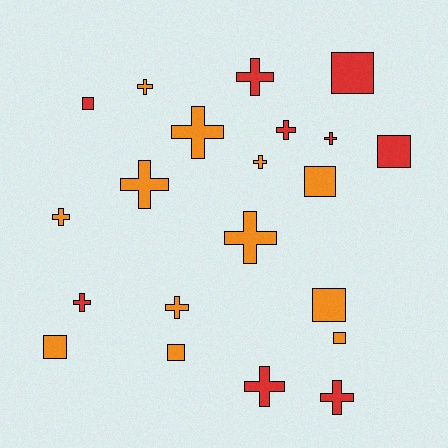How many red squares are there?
There are 3 red squares.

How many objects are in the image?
There are 21 objects.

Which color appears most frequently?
Orange, with 12 objects.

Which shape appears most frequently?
Cross, with 13 objects.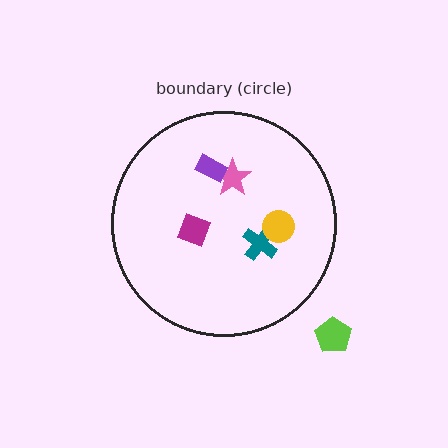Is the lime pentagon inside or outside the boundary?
Outside.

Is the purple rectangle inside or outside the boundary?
Inside.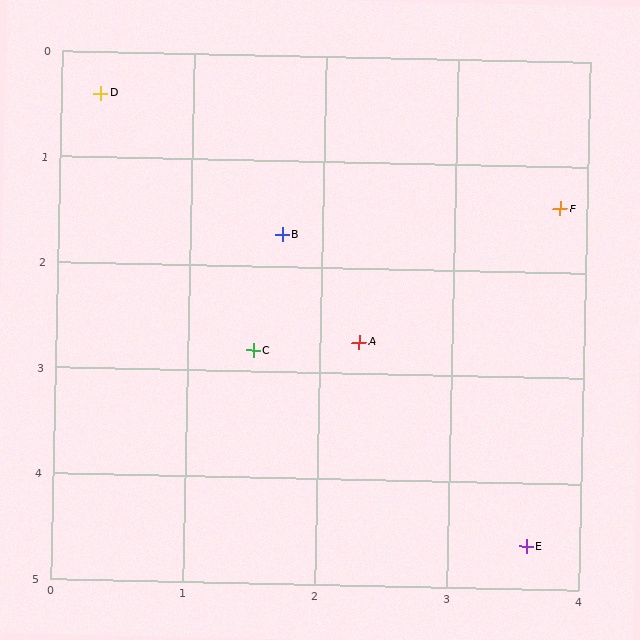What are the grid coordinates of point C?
Point C is at approximately (1.5, 2.8).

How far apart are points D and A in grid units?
Points D and A are about 3.0 grid units apart.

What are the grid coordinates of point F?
Point F is at approximately (3.8, 1.4).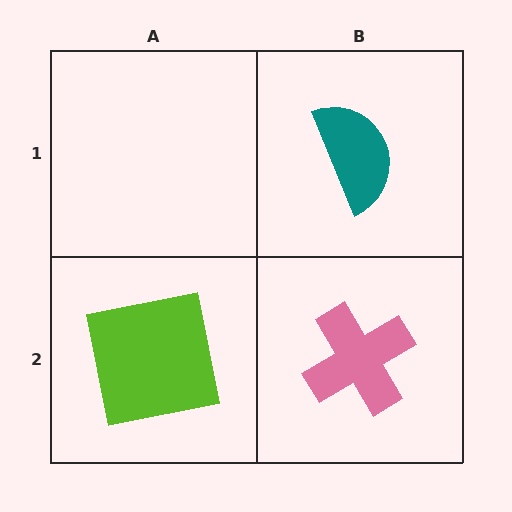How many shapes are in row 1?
1 shape.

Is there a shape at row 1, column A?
No, that cell is empty.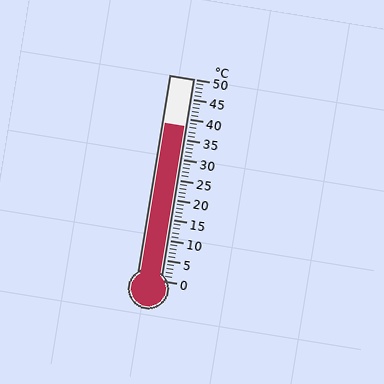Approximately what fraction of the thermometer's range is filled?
The thermometer is filled to approximately 75% of its range.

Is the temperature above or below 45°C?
The temperature is below 45°C.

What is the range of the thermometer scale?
The thermometer scale ranges from 0°C to 50°C.